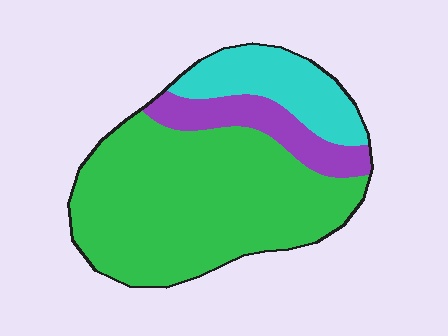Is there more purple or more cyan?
Cyan.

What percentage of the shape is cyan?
Cyan covers around 20% of the shape.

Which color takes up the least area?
Purple, at roughly 15%.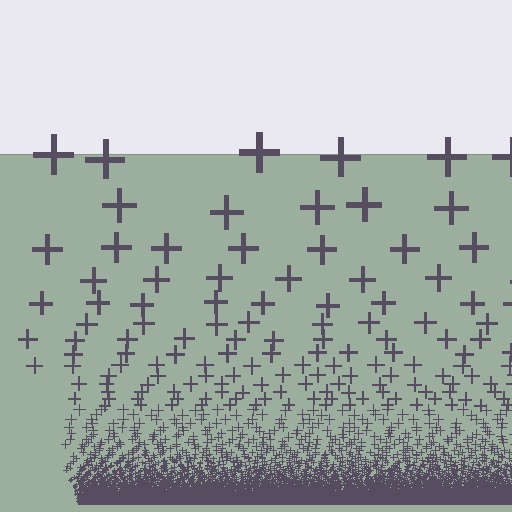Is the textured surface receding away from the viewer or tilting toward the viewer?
The surface appears to tilt toward the viewer. Texture elements get larger and sparser toward the top.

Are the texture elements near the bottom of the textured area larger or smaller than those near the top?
Smaller. The gradient is inverted — elements near the bottom are smaller and denser.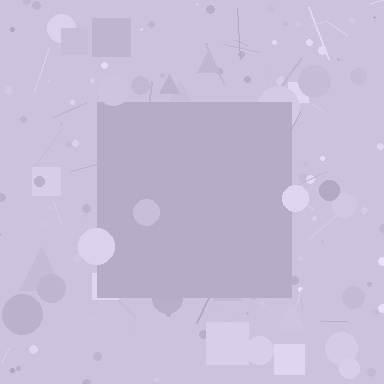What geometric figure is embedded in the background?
A square is embedded in the background.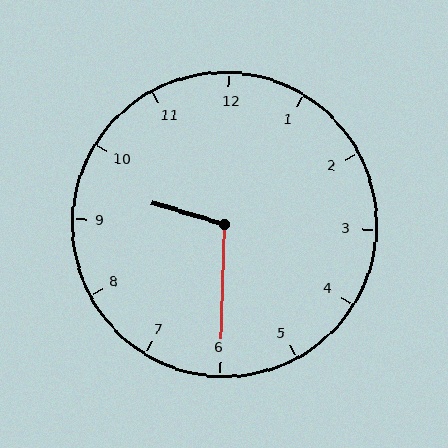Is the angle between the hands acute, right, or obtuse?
It is obtuse.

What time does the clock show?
9:30.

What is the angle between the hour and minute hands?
Approximately 105 degrees.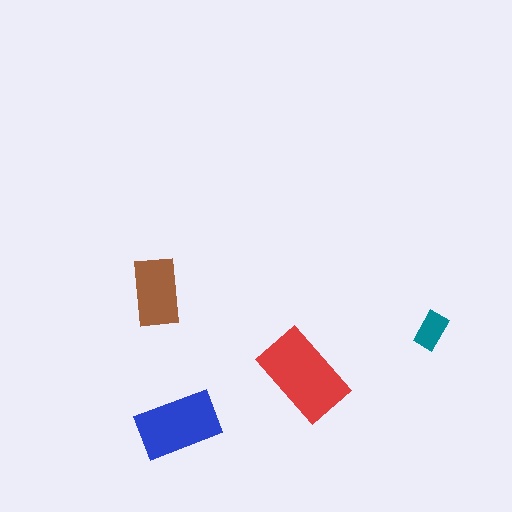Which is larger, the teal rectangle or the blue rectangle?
The blue one.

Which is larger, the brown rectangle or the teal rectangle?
The brown one.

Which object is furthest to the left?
The brown rectangle is leftmost.